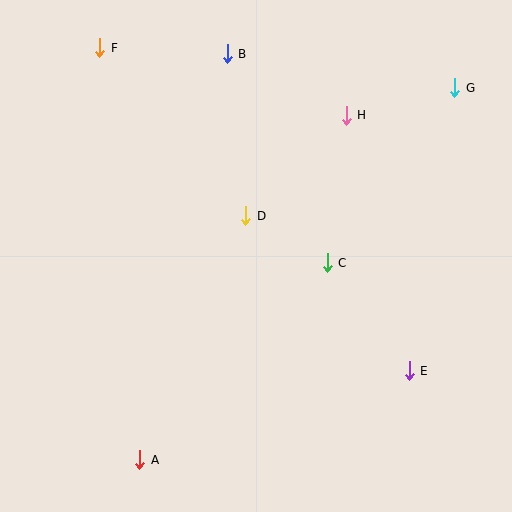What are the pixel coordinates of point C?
Point C is at (327, 263).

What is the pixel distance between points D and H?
The distance between D and H is 142 pixels.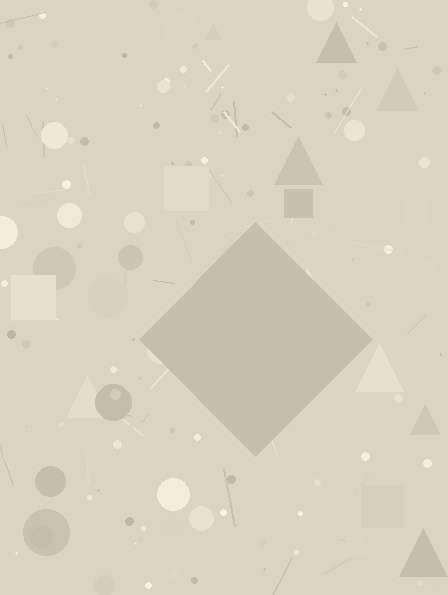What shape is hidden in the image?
A diamond is hidden in the image.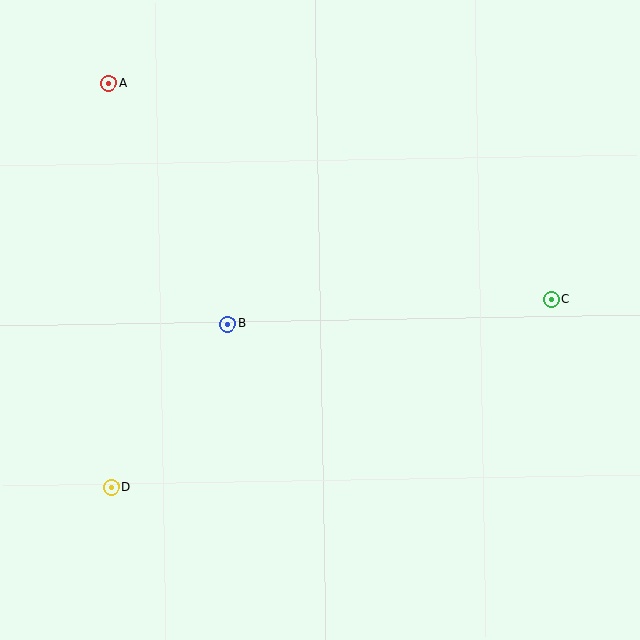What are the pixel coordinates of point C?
Point C is at (551, 299).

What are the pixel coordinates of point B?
Point B is at (228, 324).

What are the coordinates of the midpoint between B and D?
The midpoint between B and D is at (169, 406).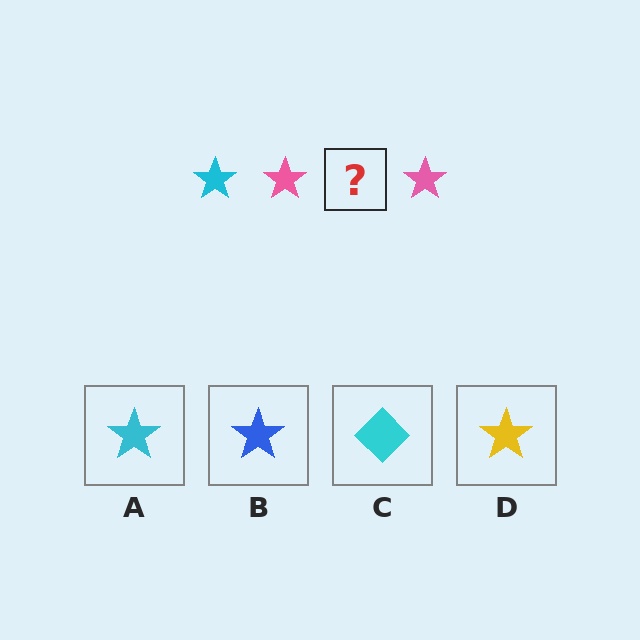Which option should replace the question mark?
Option A.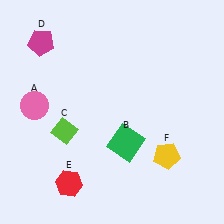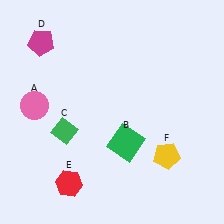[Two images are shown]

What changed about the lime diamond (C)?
In Image 1, C is lime. In Image 2, it changed to green.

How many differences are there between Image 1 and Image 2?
There is 1 difference between the two images.